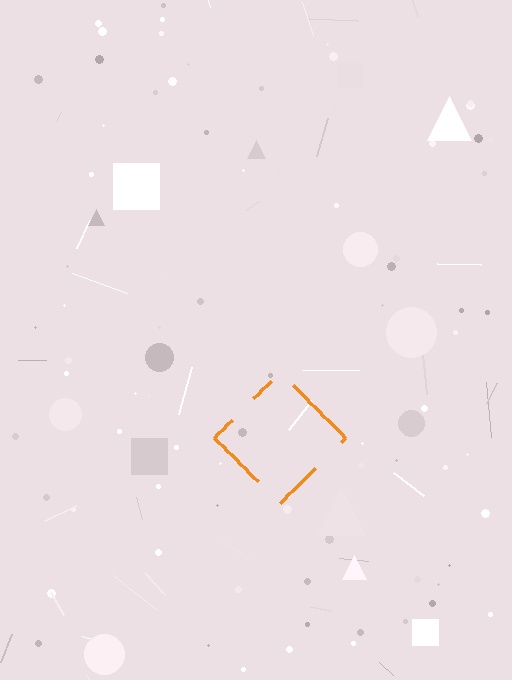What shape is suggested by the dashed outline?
The dashed outline suggests a diamond.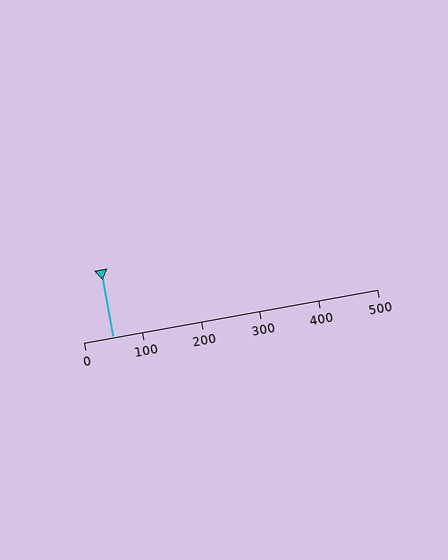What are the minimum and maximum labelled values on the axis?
The axis runs from 0 to 500.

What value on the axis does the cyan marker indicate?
The marker indicates approximately 50.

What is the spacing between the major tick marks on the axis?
The major ticks are spaced 100 apart.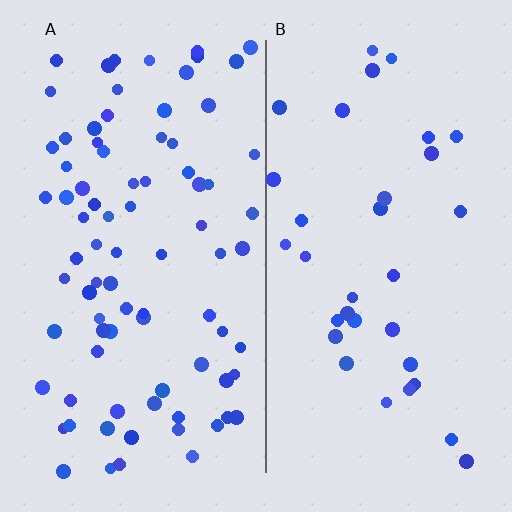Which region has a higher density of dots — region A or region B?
A (the left).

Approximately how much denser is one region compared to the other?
Approximately 2.5× — region A over region B.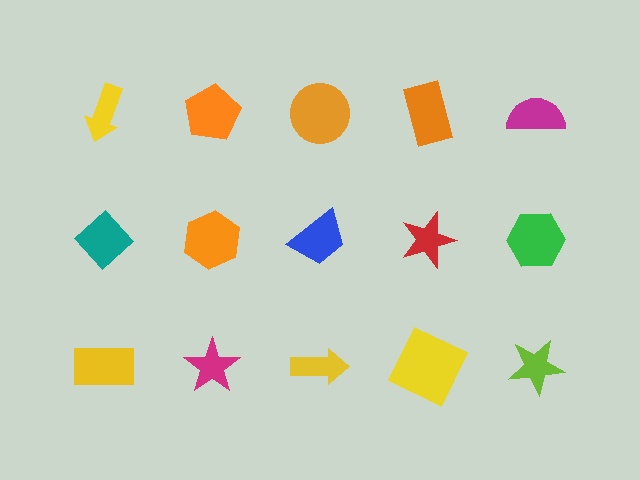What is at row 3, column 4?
A yellow square.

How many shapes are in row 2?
5 shapes.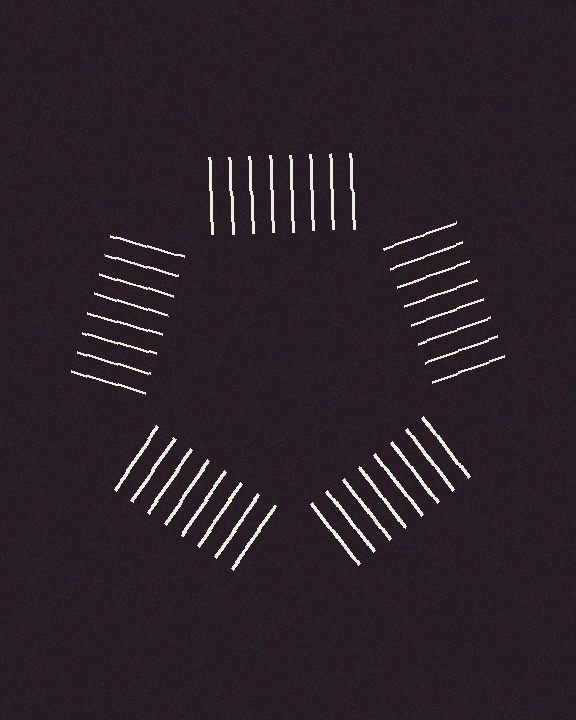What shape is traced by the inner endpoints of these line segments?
An illusory pentagon — the line segments terminate on its edges but no continuous stroke is drawn.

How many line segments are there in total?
40 — 8 along each of the 5 edges.